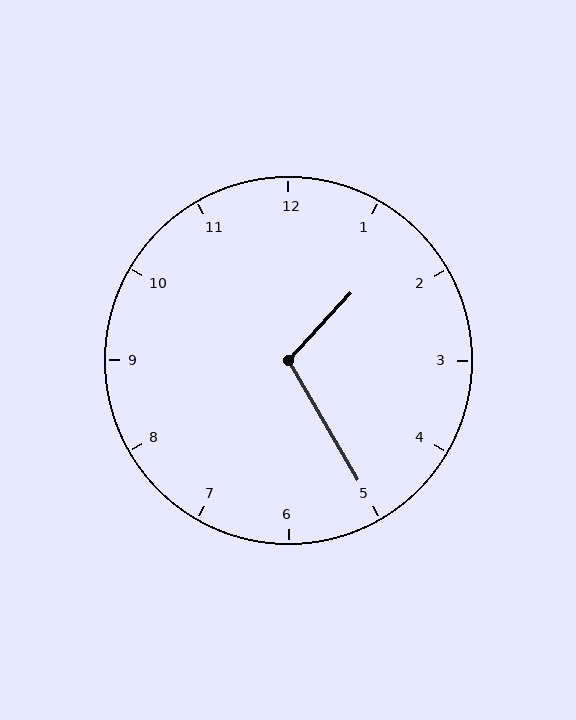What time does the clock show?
1:25.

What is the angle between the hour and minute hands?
Approximately 108 degrees.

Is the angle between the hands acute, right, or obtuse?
It is obtuse.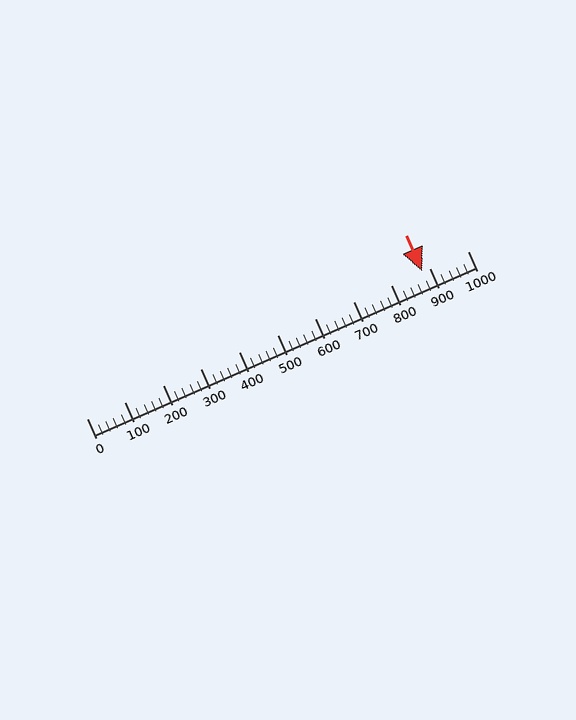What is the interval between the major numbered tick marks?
The major tick marks are spaced 100 units apart.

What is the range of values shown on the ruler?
The ruler shows values from 0 to 1000.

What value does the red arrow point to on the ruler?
The red arrow points to approximately 880.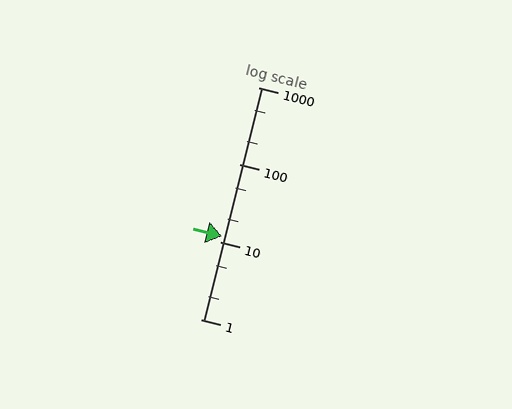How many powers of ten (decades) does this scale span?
The scale spans 3 decades, from 1 to 1000.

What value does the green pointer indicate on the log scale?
The pointer indicates approximately 12.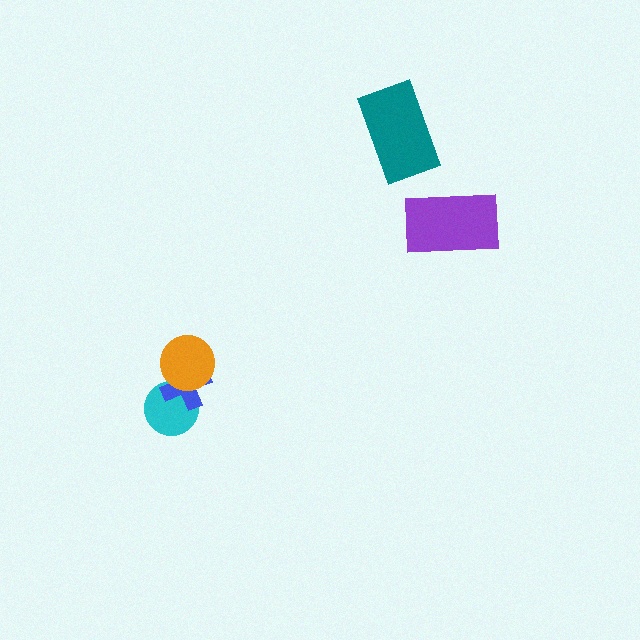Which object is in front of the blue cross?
The orange circle is in front of the blue cross.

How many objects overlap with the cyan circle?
2 objects overlap with the cyan circle.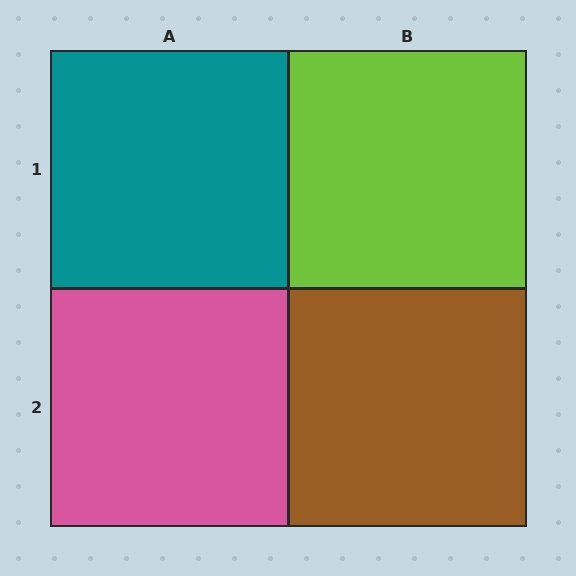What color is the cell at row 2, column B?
Brown.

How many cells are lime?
1 cell is lime.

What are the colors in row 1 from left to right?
Teal, lime.